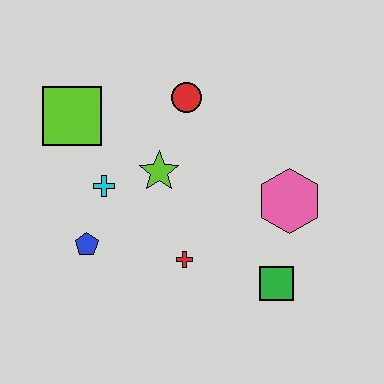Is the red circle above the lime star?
Yes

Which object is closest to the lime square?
The cyan cross is closest to the lime square.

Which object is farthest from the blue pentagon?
The pink hexagon is farthest from the blue pentagon.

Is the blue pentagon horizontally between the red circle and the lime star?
No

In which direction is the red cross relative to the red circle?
The red cross is below the red circle.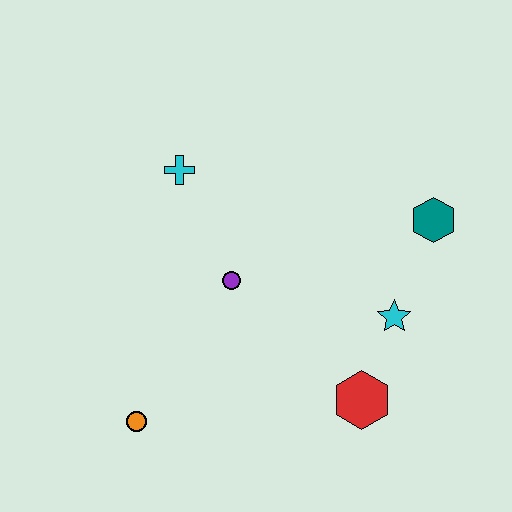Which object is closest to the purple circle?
The cyan cross is closest to the purple circle.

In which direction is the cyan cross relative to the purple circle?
The cyan cross is above the purple circle.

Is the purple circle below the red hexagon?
No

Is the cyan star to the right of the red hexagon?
Yes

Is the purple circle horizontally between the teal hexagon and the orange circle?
Yes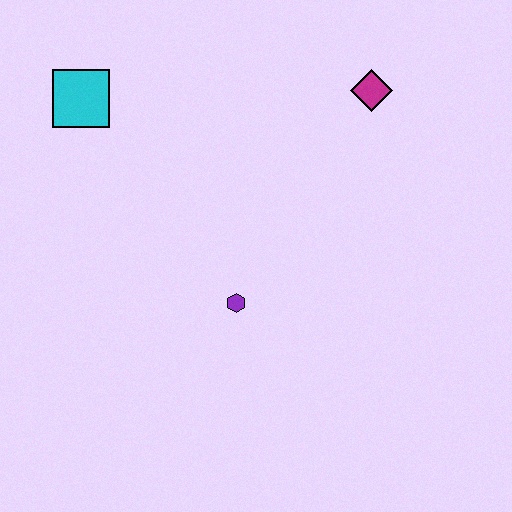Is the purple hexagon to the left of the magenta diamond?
Yes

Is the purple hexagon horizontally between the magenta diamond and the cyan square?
Yes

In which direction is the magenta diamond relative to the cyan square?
The magenta diamond is to the right of the cyan square.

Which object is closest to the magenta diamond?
The purple hexagon is closest to the magenta diamond.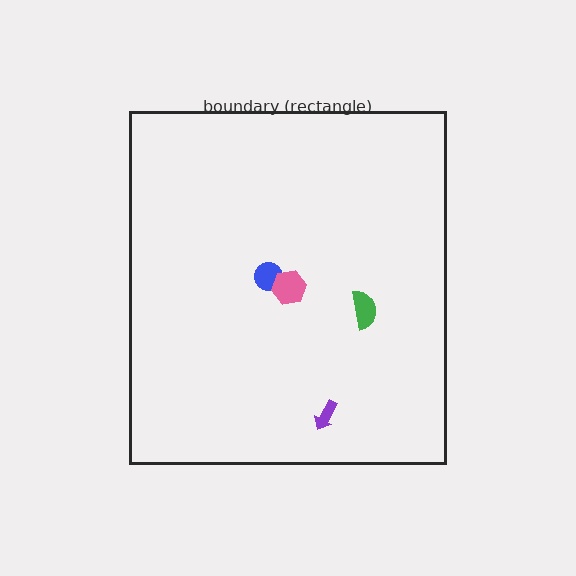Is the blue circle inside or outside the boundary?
Inside.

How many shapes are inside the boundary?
4 inside, 0 outside.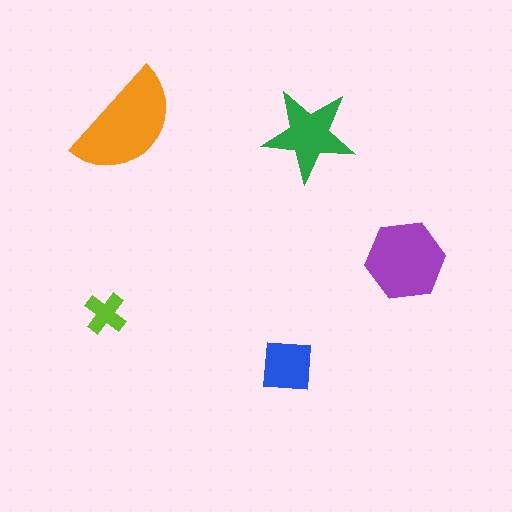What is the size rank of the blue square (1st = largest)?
4th.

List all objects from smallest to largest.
The lime cross, the blue square, the green star, the purple hexagon, the orange semicircle.